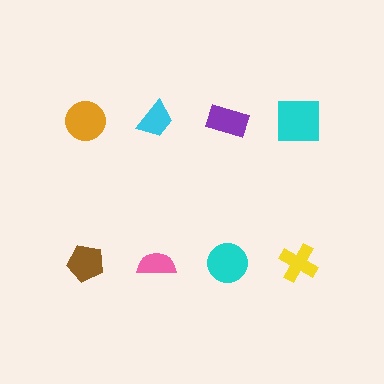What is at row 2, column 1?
A brown pentagon.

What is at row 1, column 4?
A cyan square.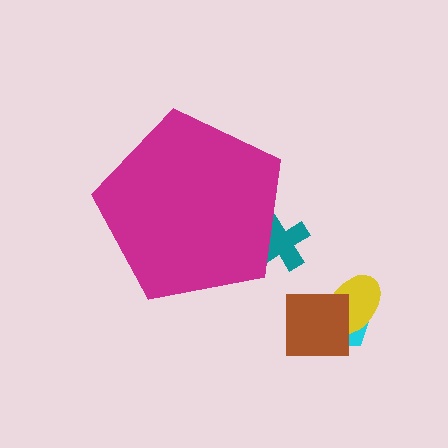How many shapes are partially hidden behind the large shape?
1 shape is partially hidden.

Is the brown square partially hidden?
No, the brown square is fully visible.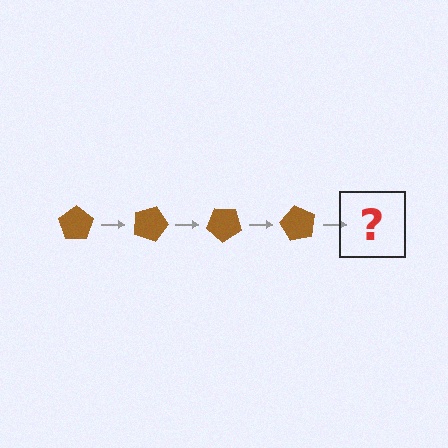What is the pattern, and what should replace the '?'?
The pattern is that the pentagon rotates 20 degrees each step. The '?' should be a brown pentagon rotated 80 degrees.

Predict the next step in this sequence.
The next step is a brown pentagon rotated 80 degrees.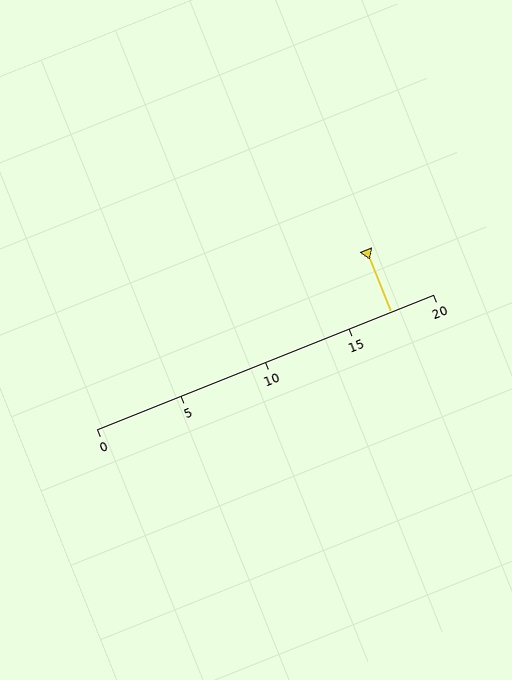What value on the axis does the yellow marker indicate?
The marker indicates approximately 17.5.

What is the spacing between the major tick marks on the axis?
The major ticks are spaced 5 apart.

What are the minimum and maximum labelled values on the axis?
The axis runs from 0 to 20.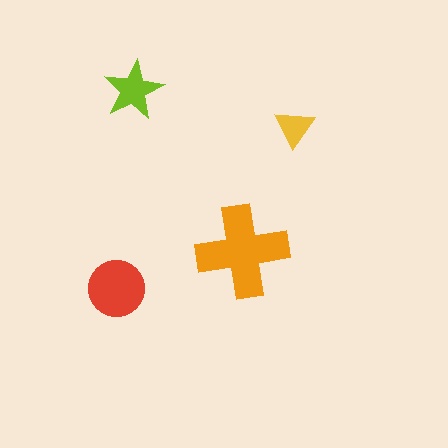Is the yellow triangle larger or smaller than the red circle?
Smaller.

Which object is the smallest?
The yellow triangle.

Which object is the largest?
The orange cross.